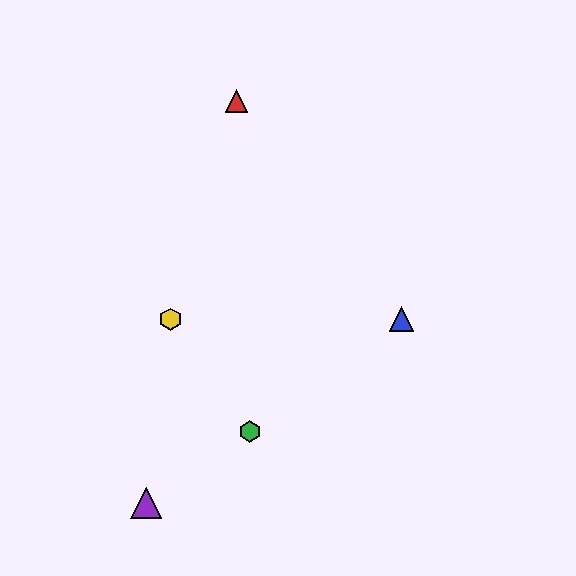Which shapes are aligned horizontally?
The blue triangle, the yellow hexagon are aligned horizontally.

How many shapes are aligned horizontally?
2 shapes (the blue triangle, the yellow hexagon) are aligned horizontally.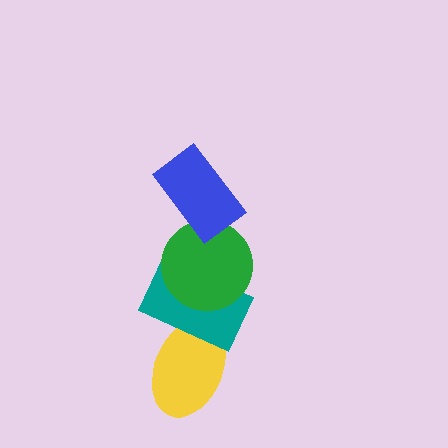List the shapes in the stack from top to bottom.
From top to bottom: the blue rectangle, the green circle, the teal rectangle, the yellow ellipse.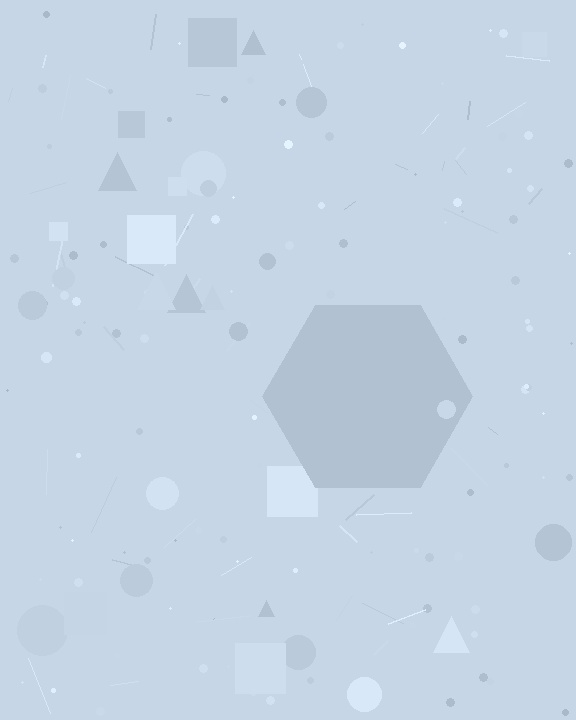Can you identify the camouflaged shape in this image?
The camouflaged shape is a hexagon.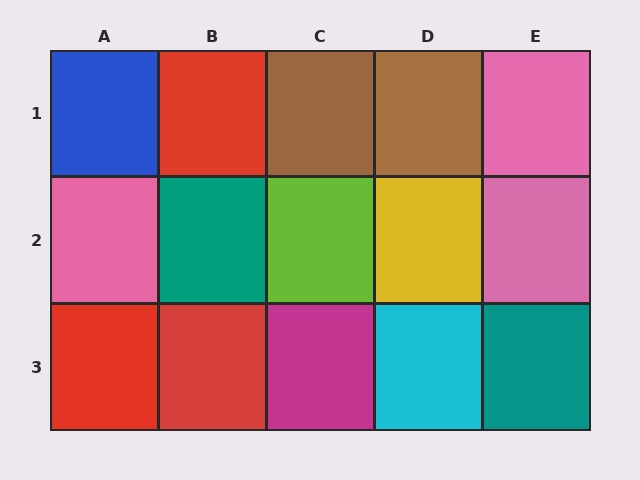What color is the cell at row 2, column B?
Teal.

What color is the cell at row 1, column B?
Red.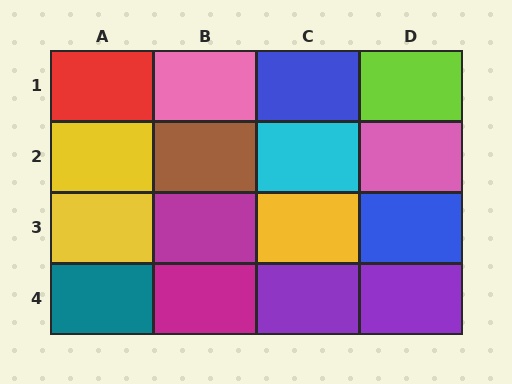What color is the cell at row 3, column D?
Blue.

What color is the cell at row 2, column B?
Brown.